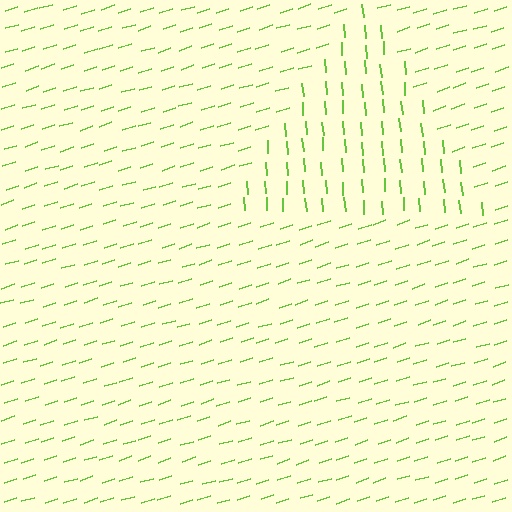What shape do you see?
I see a triangle.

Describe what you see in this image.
The image is filled with small lime line segments. A triangle region in the image has lines oriented differently from the surrounding lines, creating a visible texture boundary.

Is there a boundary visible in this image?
Yes, there is a texture boundary formed by a change in line orientation.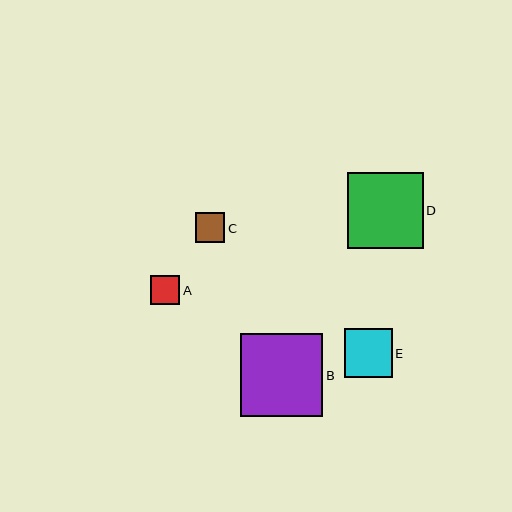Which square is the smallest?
Square A is the smallest with a size of approximately 29 pixels.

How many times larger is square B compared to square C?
Square B is approximately 2.8 times the size of square C.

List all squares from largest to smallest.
From largest to smallest: B, D, E, C, A.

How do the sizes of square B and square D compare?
Square B and square D are approximately the same size.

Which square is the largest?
Square B is the largest with a size of approximately 83 pixels.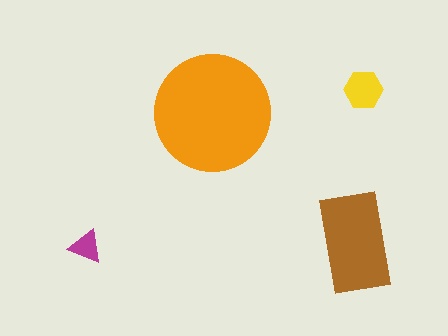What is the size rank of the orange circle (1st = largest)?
1st.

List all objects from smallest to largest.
The magenta triangle, the yellow hexagon, the brown rectangle, the orange circle.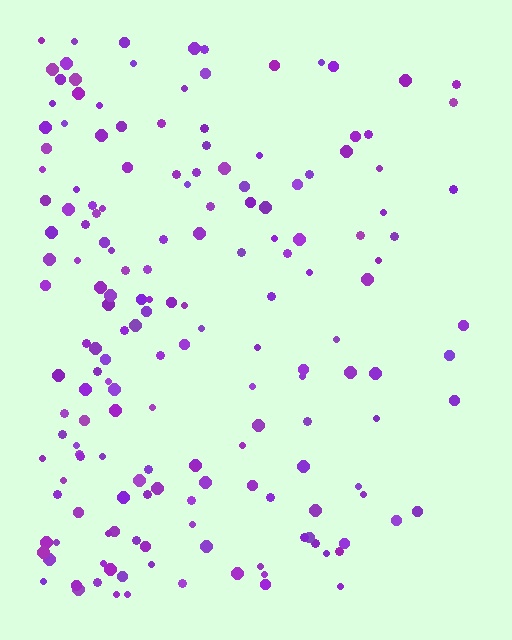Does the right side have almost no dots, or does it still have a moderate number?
Still a moderate number, just noticeably fewer than the left.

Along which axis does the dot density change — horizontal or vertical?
Horizontal.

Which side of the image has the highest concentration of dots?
The left.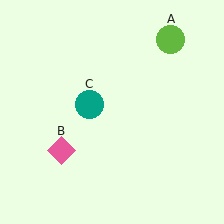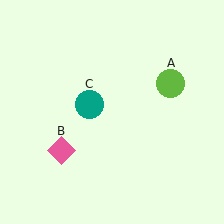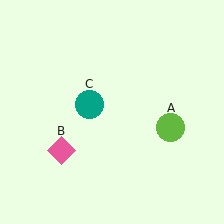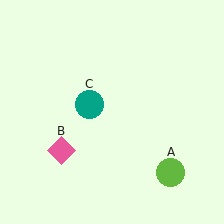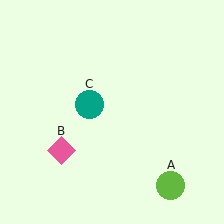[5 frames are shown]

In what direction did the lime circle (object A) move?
The lime circle (object A) moved down.